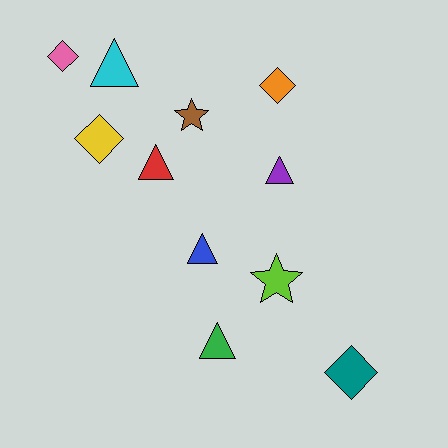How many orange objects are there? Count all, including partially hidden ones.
There is 1 orange object.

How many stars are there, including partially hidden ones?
There are 2 stars.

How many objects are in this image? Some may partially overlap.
There are 11 objects.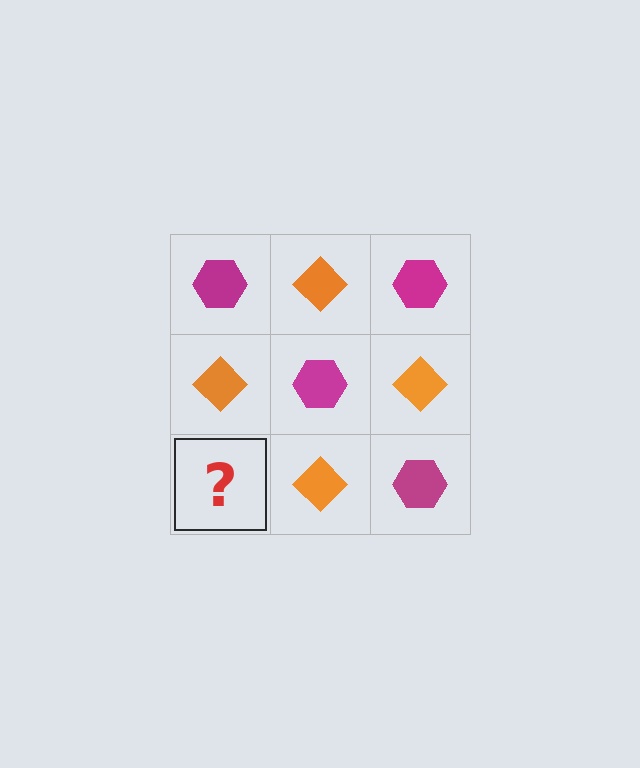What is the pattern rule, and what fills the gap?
The rule is that it alternates magenta hexagon and orange diamond in a checkerboard pattern. The gap should be filled with a magenta hexagon.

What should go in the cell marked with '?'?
The missing cell should contain a magenta hexagon.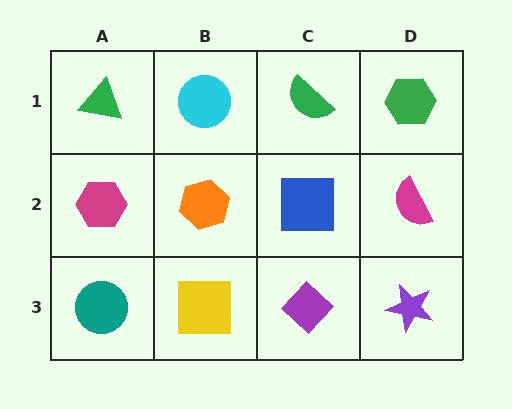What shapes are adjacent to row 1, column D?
A magenta semicircle (row 2, column D), a green semicircle (row 1, column C).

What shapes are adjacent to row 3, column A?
A magenta hexagon (row 2, column A), a yellow square (row 3, column B).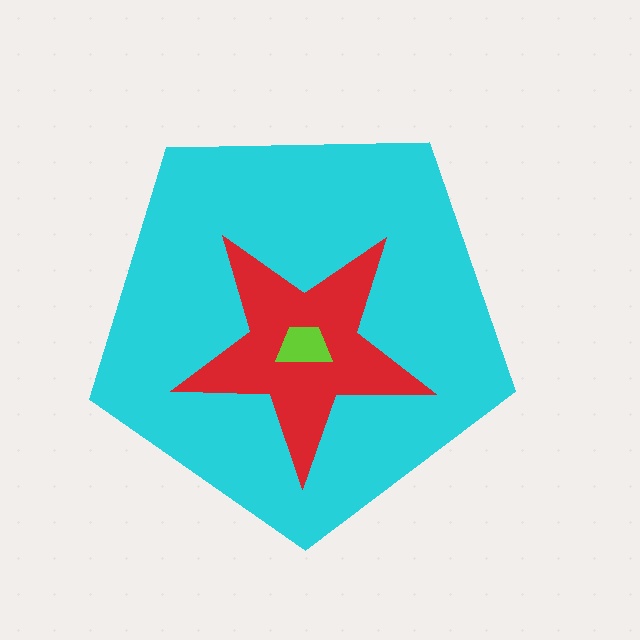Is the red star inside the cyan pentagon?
Yes.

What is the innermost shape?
The lime trapezoid.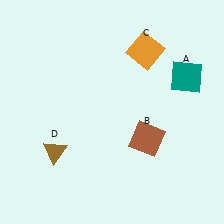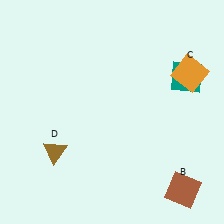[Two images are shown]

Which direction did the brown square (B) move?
The brown square (B) moved down.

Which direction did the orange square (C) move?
The orange square (C) moved right.